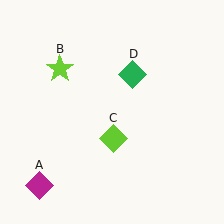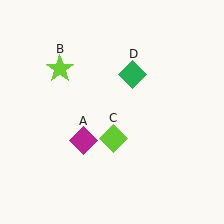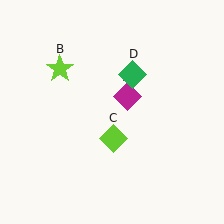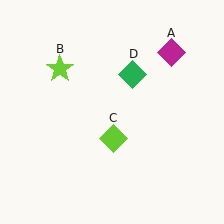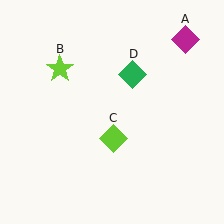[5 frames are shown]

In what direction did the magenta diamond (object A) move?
The magenta diamond (object A) moved up and to the right.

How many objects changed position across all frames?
1 object changed position: magenta diamond (object A).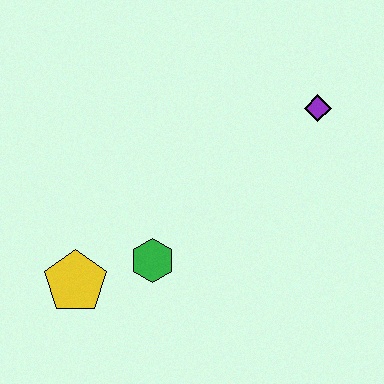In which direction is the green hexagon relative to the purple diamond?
The green hexagon is to the left of the purple diamond.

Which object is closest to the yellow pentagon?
The green hexagon is closest to the yellow pentagon.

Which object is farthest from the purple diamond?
The yellow pentagon is farthest from the purple diamond.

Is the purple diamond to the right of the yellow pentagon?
Yes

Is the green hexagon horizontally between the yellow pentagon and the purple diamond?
Yes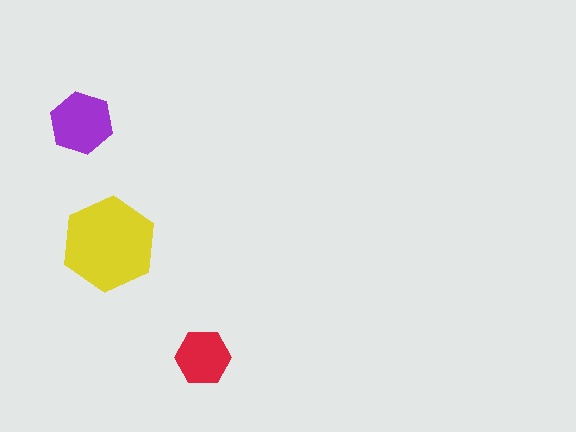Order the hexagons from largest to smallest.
the yellow one, the purple one, the red one.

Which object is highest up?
The purple hexagon is topmost.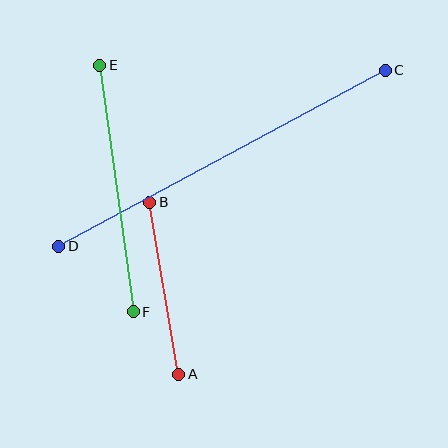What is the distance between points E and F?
The distance is approximately 249 pixels.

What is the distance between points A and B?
The distance is approximately 174 pixels.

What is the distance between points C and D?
The distance is approximately 371 pixels.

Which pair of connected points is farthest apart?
Points C and D are farthest apart.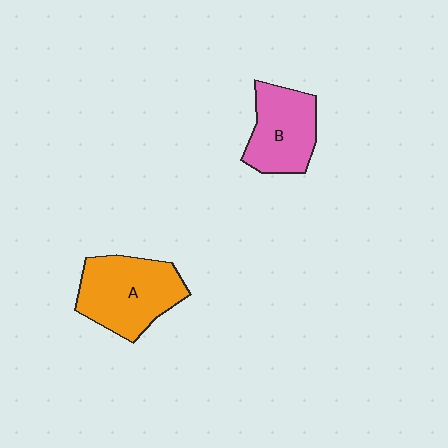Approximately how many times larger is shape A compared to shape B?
Approximately 1.3 times.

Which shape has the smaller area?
Shape B (pink).